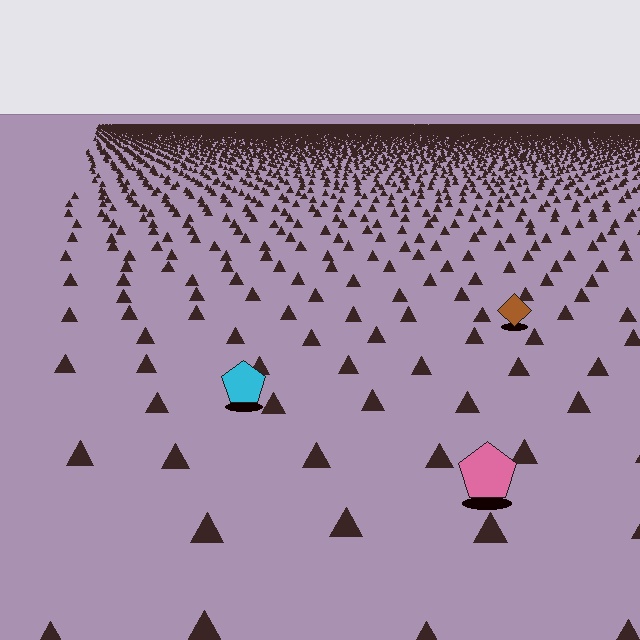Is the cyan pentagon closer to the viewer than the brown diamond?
Yes. The cyan pentagon is closer — you can tell from the texture gradient: the ground texture is coarser near it.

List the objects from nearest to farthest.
From nearest to farthest: the pink pentagon, the cyan pentagon, the brown diamond.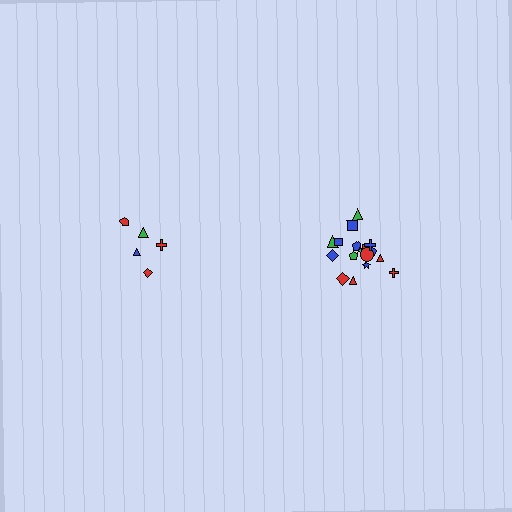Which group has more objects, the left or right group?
The right group.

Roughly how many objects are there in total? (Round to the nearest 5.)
Roughly 25 objects in total.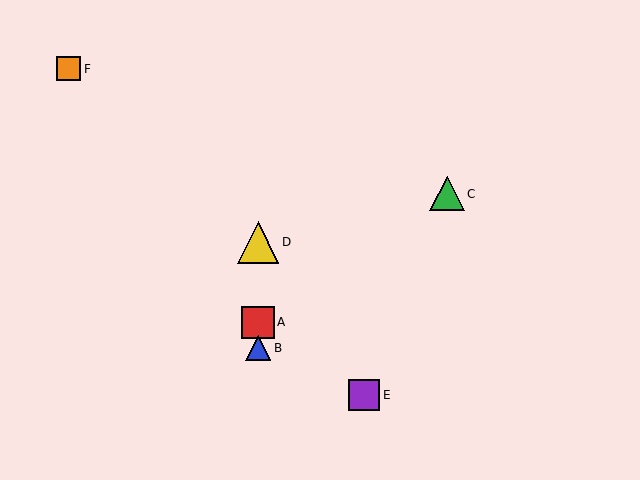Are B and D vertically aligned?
Yes, both are at x≈258.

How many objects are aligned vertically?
3 objects (A, B, D) are aligned vertically.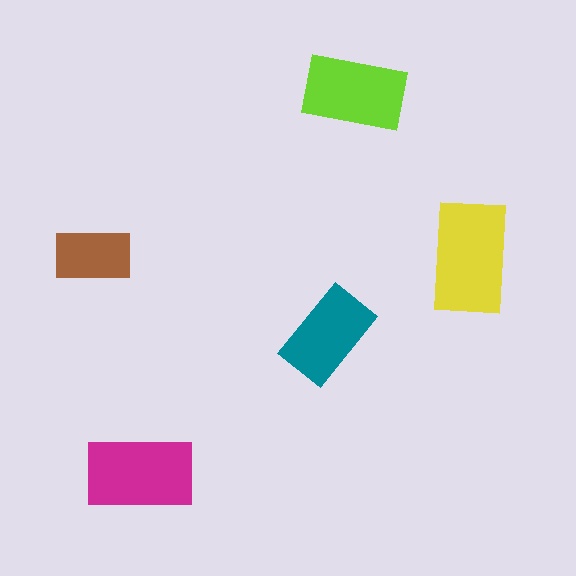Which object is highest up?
The lime rectangle is topmost.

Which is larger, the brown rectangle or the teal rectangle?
The teal one.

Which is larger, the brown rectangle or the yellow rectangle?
The yellow one.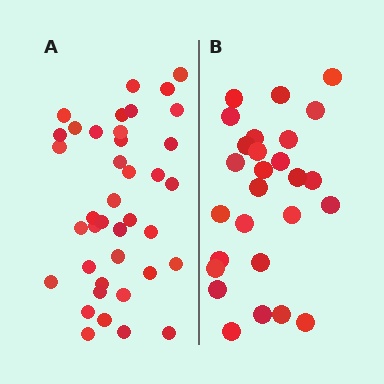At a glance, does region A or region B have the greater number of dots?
Region A (the left region) has more dots.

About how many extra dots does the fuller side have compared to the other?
Region A has roughly 12 or so more dots than region B.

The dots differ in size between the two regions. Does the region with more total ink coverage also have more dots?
No. Region B has more total ink coverage because its dots are larger, but region A actually contains more individual dots. Total area can be misleading — the number of items is what matters here.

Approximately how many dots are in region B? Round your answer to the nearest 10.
About 30 dots. (The exact count is 27, which rounds to 30.)